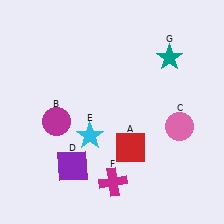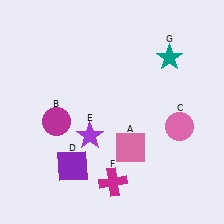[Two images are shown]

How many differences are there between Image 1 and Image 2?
There are 2 differences between the two images.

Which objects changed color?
A changed from red to pink. E changed from cyan to purple.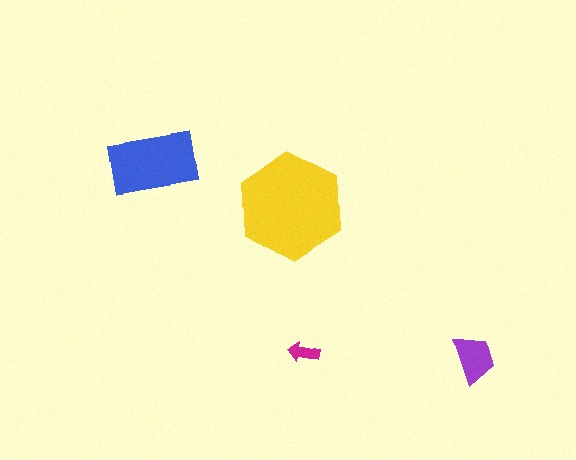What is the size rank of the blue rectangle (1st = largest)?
2nd.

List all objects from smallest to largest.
The magenta arrow, the purple trapezoid, the blue rectangle, the yellow hexagon.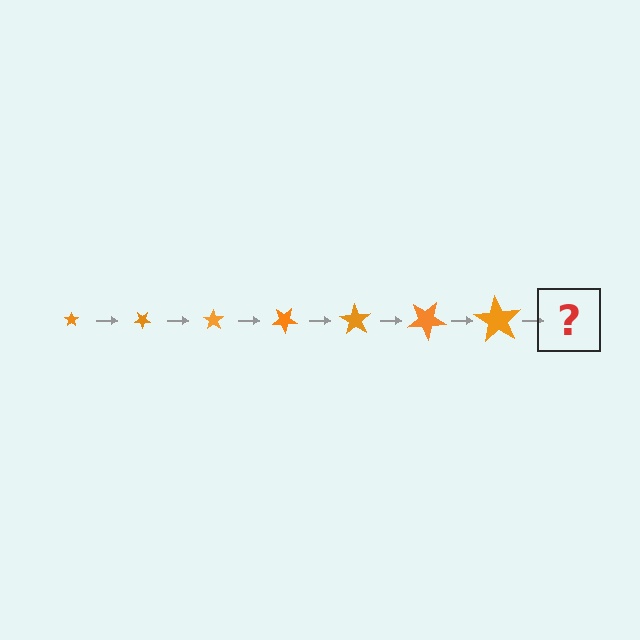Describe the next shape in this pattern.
It should be a star, larger than the previous one and rotated 245 degrees from the start.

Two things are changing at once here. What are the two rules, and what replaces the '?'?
The two rules are that the star grows larger each step and it rotates 35 degrees each step. The '?' should be a star, larger than the previous one and rotated 245 degrees from the start.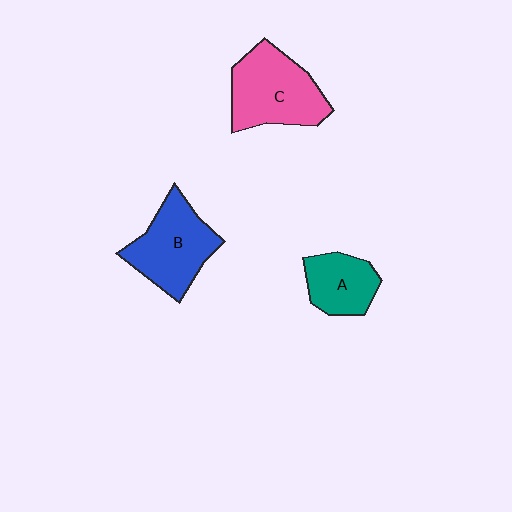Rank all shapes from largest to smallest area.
From largest to smallest: C (pink), B (blue), A (teal).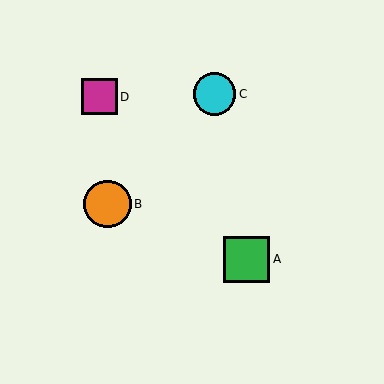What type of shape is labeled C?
Shape C is a cyan circle.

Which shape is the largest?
The orange circle (labeled B) is the largest.